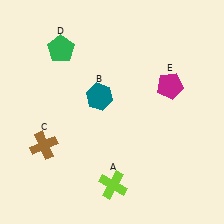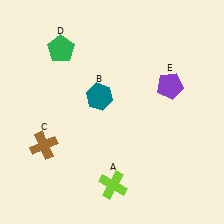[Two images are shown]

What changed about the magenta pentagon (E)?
In Image 1, E is magenta. In Image 2, it changed to purple.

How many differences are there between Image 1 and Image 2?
There is 1 difference between the two images.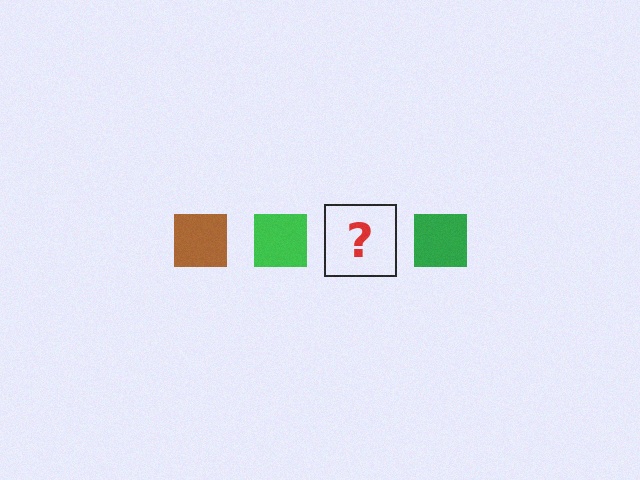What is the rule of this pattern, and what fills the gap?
The rule is that the pattern cycles through brown, green squares. The gap should be filled with a brown square.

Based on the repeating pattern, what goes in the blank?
The blank should be a brown square.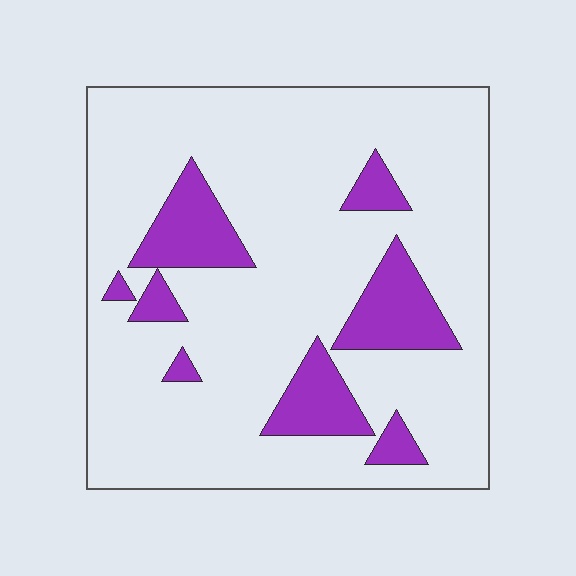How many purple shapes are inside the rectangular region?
8.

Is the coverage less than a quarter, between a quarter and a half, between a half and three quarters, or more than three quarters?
Less than a quarter.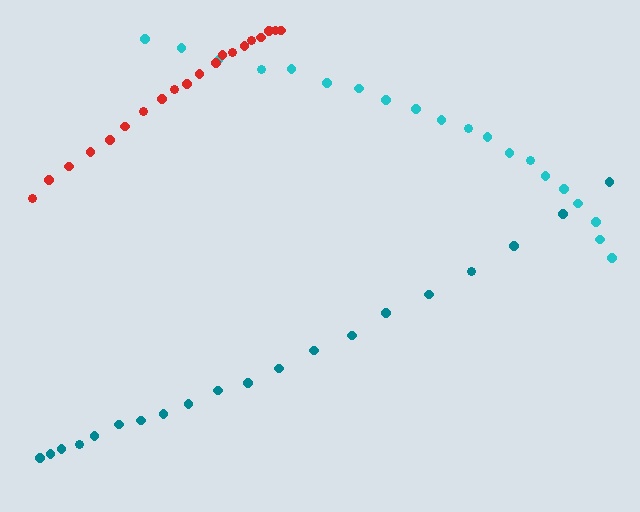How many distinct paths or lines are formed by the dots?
There are 3 distinct paths.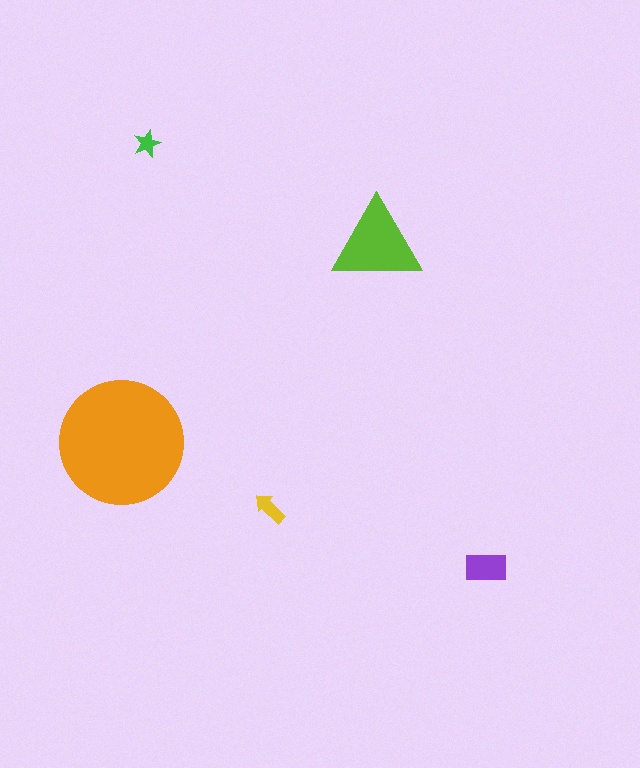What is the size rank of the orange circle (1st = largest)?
1st.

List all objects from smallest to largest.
The green star, the yellow arrow, the purple rectangle, the lime triangle, the orange circle.